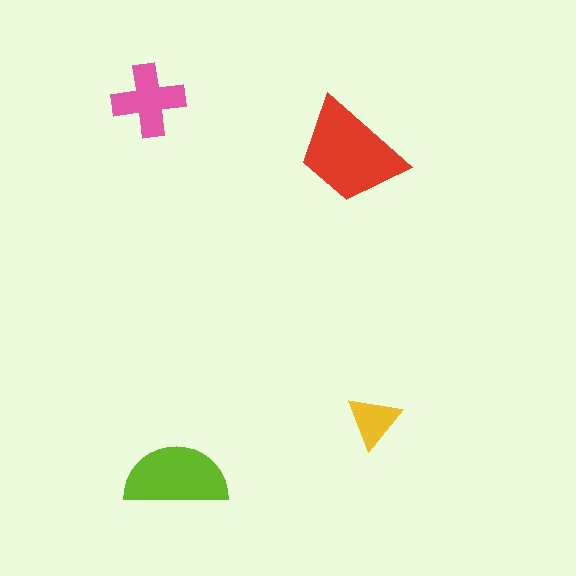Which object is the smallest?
The yellow triangle.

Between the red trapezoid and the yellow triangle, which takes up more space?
The red trapezoid.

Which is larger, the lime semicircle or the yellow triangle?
The lime semicircle.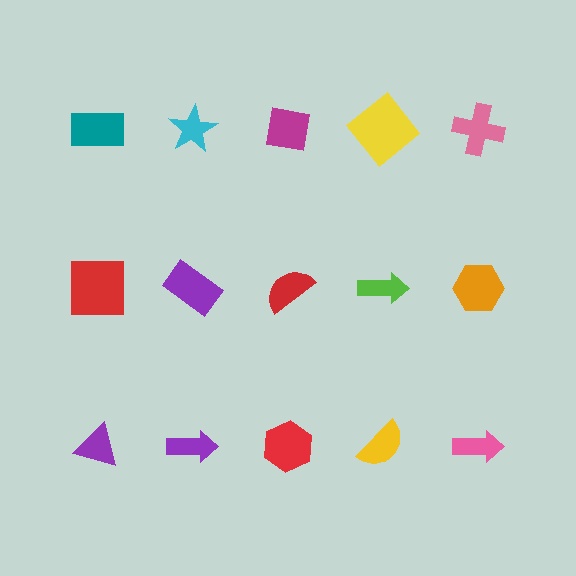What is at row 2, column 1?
A red square.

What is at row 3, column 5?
A pink arrow.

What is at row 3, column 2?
A purple arrow.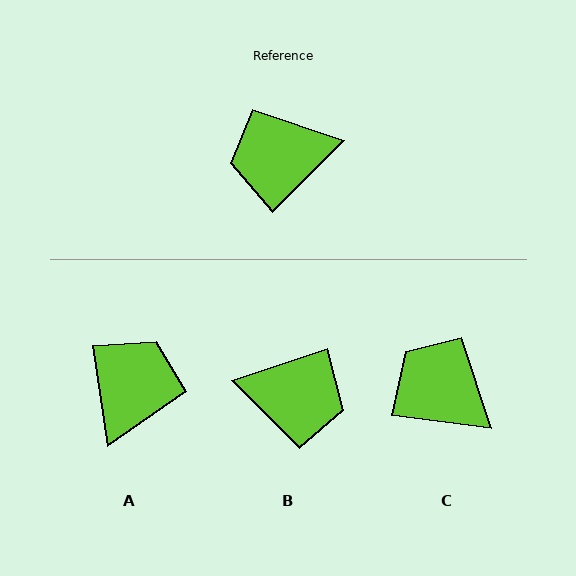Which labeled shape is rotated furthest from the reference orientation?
B, about 154 degrees away.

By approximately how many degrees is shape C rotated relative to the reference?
Approximately 53 degrees clockwise.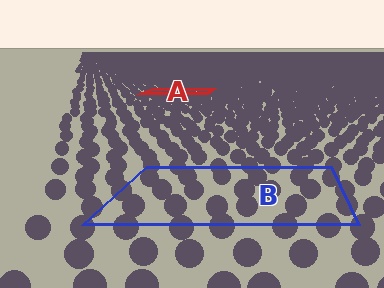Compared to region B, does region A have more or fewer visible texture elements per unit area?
Region A has more texture elements per unit area — they are packed more densely because it is farther away.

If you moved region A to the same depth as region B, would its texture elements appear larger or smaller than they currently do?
They would appear larger. At a closer depth, the same texture elements are projected at a bigger on-screen size.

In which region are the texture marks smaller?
The texture marks are smaller in region A, because it is farther away.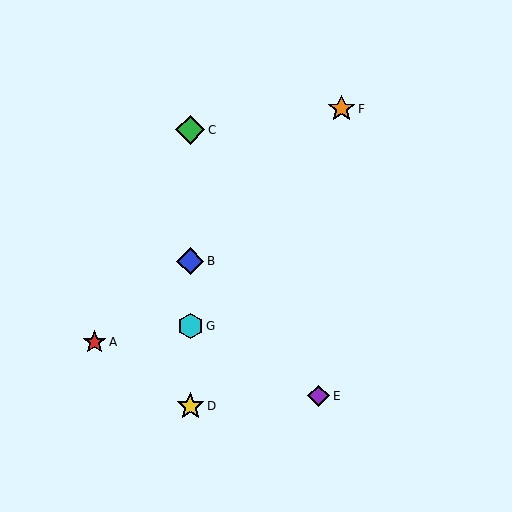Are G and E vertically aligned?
No, G is at x≈190 and E is at x≈319.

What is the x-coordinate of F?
Object F is at x≈342.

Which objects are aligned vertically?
Objects B, C, D, G are aligned vertically.